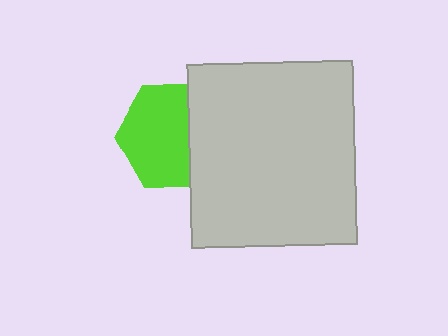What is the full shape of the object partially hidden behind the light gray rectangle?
The partially hidden object is a lime hexagon.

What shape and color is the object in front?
The object in front is a light gray rectangle.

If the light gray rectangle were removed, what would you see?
You would see the complete lime hexagon.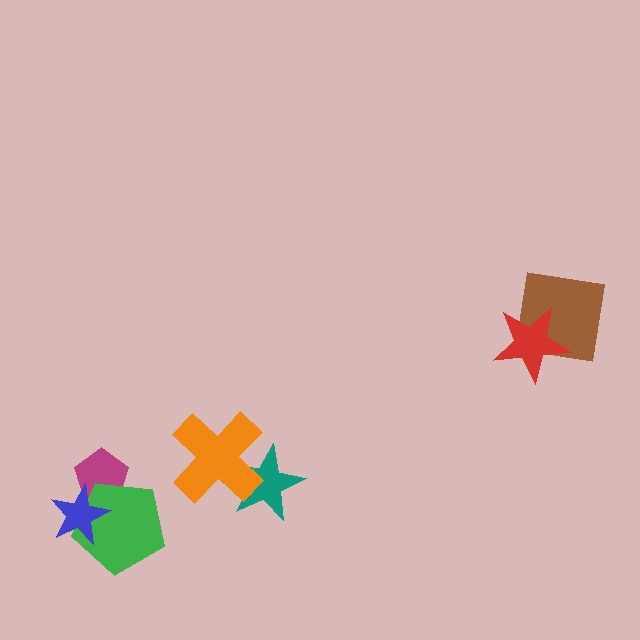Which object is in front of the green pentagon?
The blue star is in front of the green pentagon.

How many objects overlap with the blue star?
2 objects overlap with the blue star.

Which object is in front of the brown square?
The red star is in front of the brown square.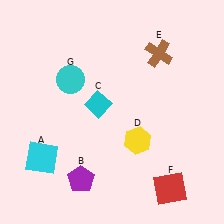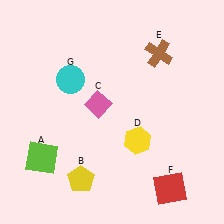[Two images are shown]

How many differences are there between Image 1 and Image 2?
There are 3 differences between the two images.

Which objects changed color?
A changed from cyan to lime. B changed from purple to yellow. C changed from cyan to pink.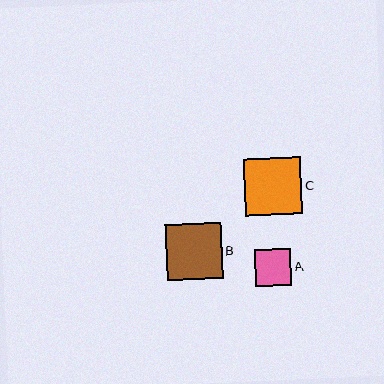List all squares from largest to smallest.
From largest to smallest: C, B, A.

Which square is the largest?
Square C is the largest with a size of approximately 57 pixels.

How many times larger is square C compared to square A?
Square C is approximately 1.6 times the size of square A.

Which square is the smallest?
Square A is the smallest with a size of approximately 36 pixels.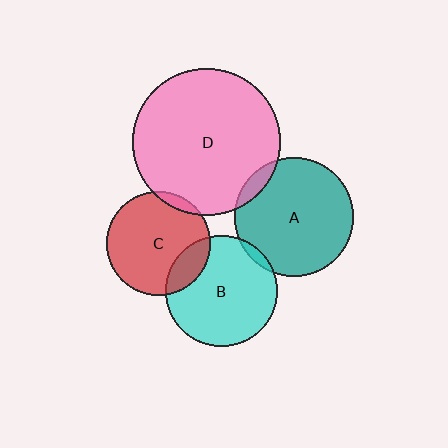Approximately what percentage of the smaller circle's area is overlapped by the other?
Approximately 15%.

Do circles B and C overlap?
Yes.